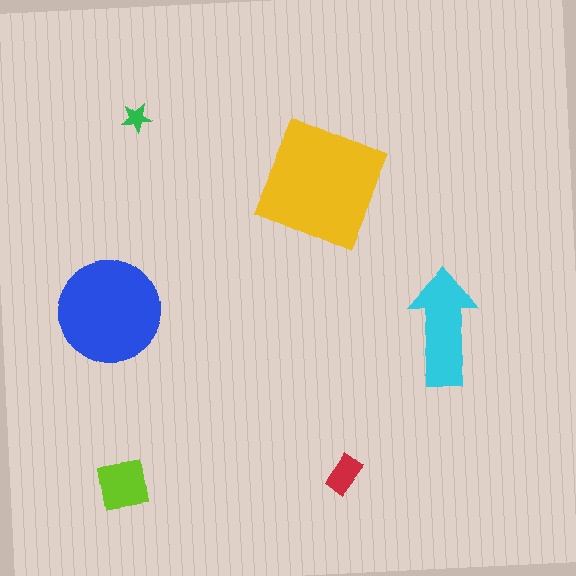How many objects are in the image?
There are 6 objects in the image.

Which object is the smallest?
The green star.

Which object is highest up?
The green star is topmost.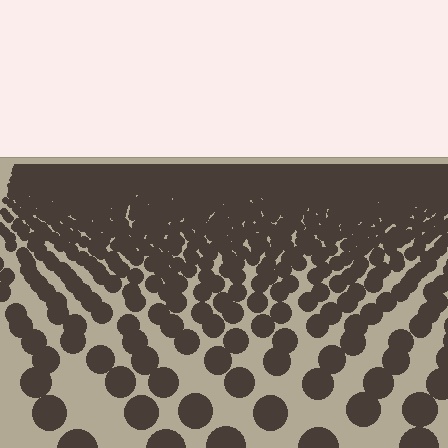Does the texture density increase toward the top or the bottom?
Density increases toward the top.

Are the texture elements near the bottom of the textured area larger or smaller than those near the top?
Larger. Near the bottom, elements are closer to the viewer and appear at a bigger on-screen size.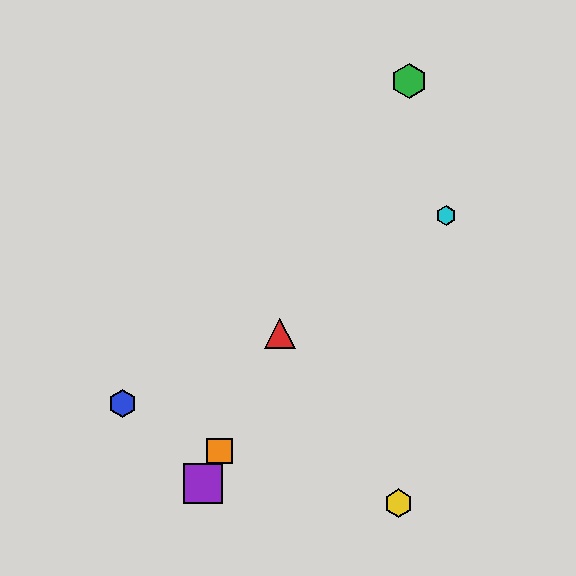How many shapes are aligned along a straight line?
4 shapes (the red triangle, the green hexagon, the purple square, the orange square) are aligned along a straight line.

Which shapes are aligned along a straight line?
The red triangle, the green hexagon, the purple square, the orange square are aligned along a straight line.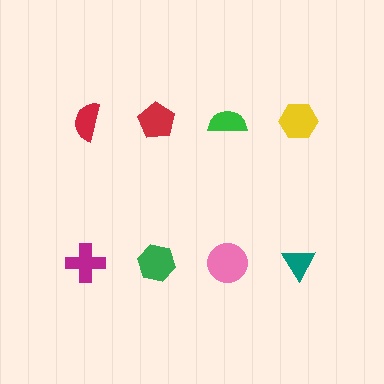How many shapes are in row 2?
4 shapes.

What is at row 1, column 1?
A red semicircle.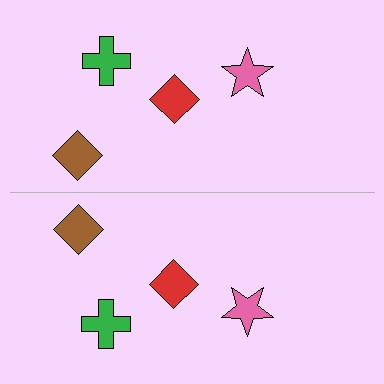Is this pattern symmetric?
Yes, this pattern has bilateral (reflection) symmetry.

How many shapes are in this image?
There are 8 shapes in this image.